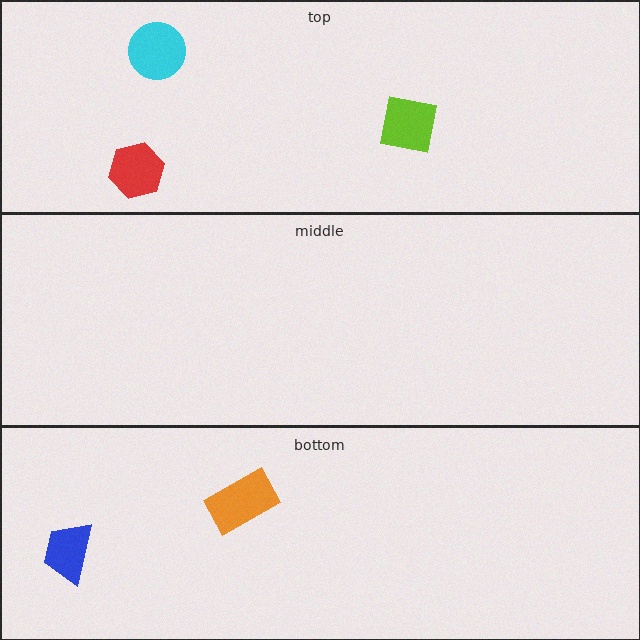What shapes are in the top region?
The red hexagon, the cyan circle, the lime square.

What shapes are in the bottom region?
The orange rectangle, the blue trapezoid.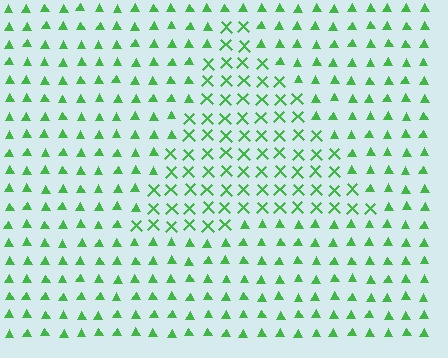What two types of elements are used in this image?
The image uses X marks inside the triangle region and triangles outside it.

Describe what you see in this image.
The image is filled with small green elements arranged in a uniform grid. A triangle-shaped region contains X marks, while the surrounding area contains triangles. The boundary is defined purely by the change in element shape.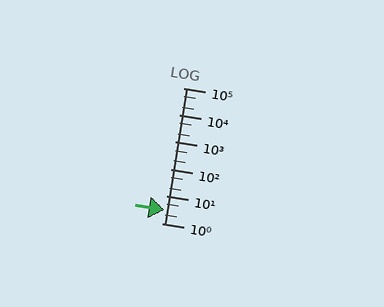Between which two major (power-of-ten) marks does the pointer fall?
The pointer is between 1 and 10.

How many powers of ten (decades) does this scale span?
The scale spans 5 decades, from 1 to 100000.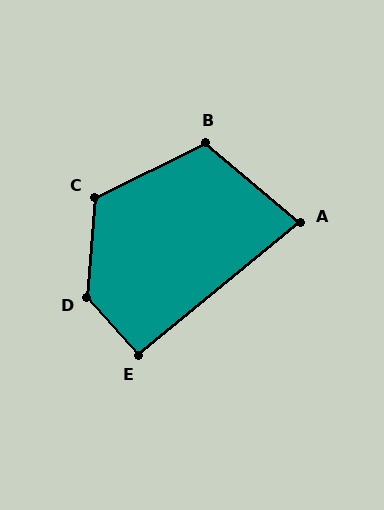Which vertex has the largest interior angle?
D, at approximately 134 degrees.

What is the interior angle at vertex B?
Approximately 114 degrees (obtuse).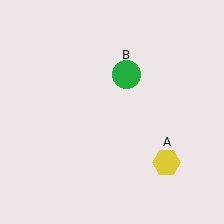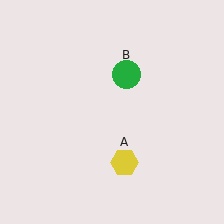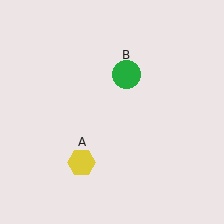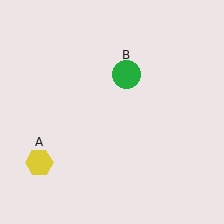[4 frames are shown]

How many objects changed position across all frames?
1 object changed position: yellow hexagon (object A).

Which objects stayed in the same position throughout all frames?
Green circle (object B) remained stationary.